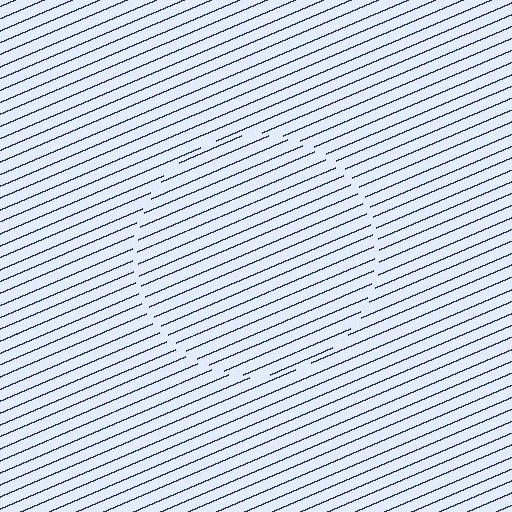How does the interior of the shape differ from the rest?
The interior of the shape contains the same grating, shifted by half a period — the contour is defined by the phase discontinuity where line-ends from the inner and outer gratings abut.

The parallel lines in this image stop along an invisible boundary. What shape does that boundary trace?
An illusory circle. The interior of the shape contains the same grating, shifted by half a period — the contour is defined by the phase discontinuity where line-ends from the inner and outer gratings abut.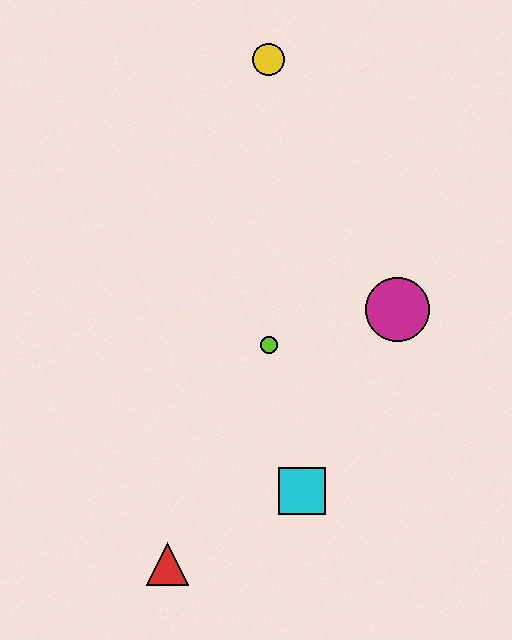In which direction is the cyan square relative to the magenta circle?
The cyan square is below the magenta circle.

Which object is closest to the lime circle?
The magenta circle is closest to the lime circle.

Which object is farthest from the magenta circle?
The red triangle is farthest from the magenta circle.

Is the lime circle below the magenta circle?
Yes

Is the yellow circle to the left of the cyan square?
Yes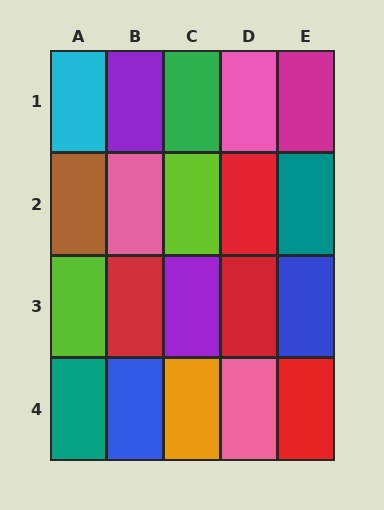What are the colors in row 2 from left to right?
Brown, pink, lime, red, teal.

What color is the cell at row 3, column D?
Red.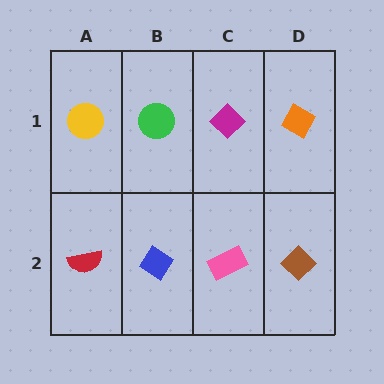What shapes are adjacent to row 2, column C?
A magenta diamond (row 1, column C), a blue diamond (row 2, column B), a brown diamond (row 2, column D).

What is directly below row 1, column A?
A red semicircle.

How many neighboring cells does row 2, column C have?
3.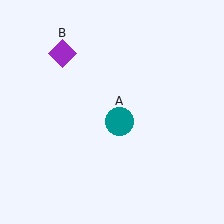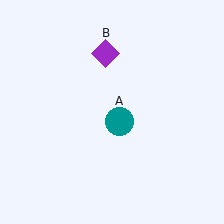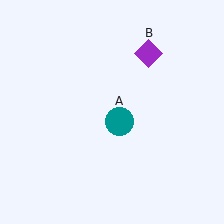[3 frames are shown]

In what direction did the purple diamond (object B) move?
The purple diamond (object B) moved right.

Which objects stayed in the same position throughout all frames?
Teal circle (object A) remained stationary.